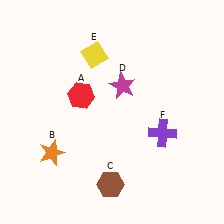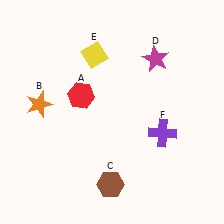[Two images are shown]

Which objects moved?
The objects that moved are: the orange star (B), the magenta star (D).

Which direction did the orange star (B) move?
The orange star (B) moved up.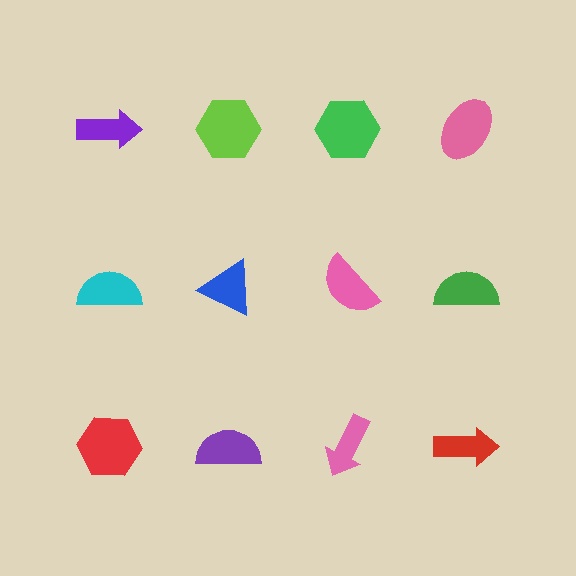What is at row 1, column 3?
A green hexagon.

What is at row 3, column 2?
A purple semicircle.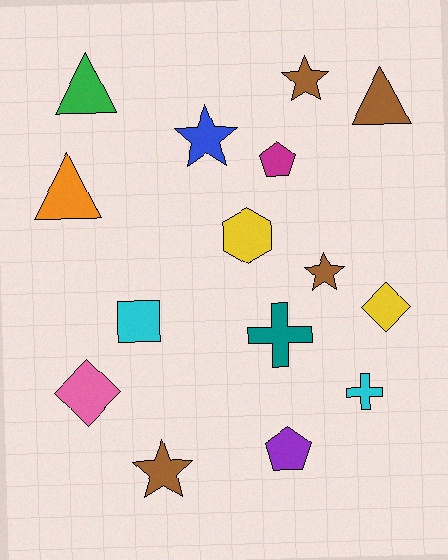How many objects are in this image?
There are 15 objects.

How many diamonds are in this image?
There are 2 diamonds.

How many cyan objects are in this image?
There are 2 cyan objects.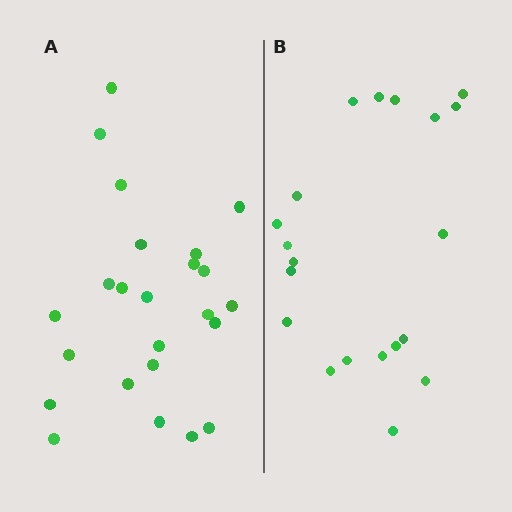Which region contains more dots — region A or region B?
Region A (the left region) has more dots.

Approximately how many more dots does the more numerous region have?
Region A has about 4 more dots than region B.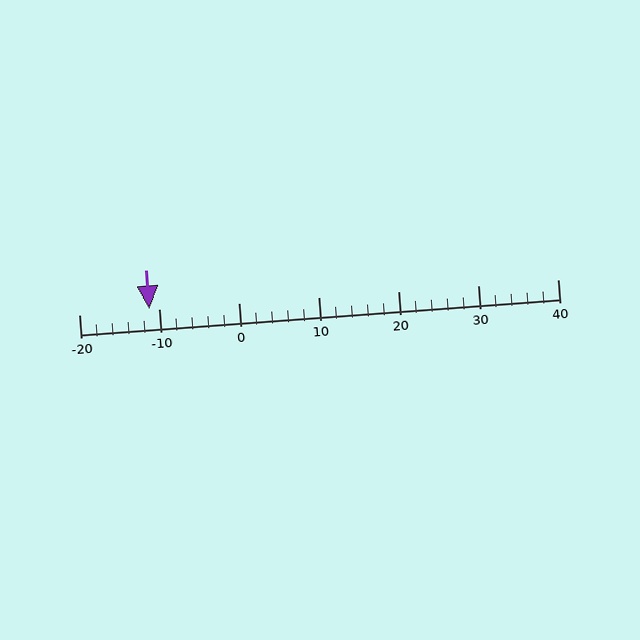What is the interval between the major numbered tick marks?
The major tick marks are spaced 10 units apart.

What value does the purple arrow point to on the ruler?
The purple arrow points to approximately -11.